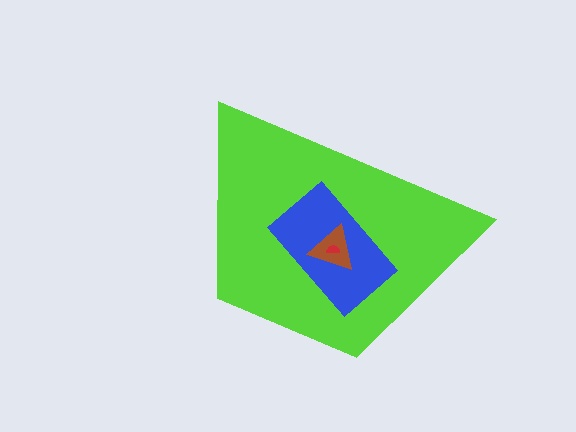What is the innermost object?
The red semicircle.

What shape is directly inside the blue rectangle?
The brown triangle.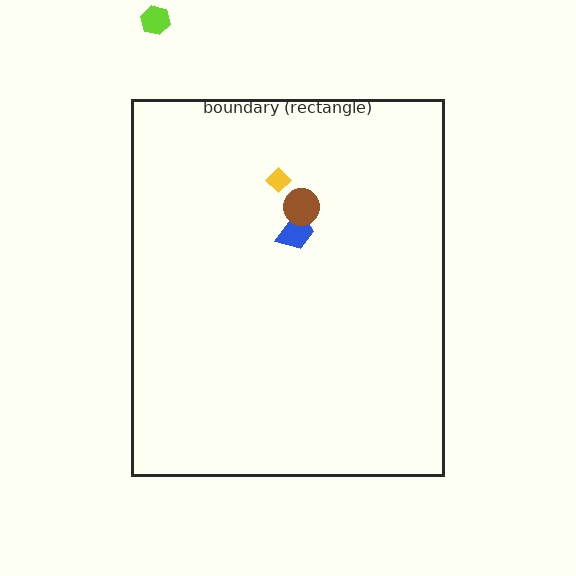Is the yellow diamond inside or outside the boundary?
Inside.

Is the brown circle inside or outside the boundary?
Inside.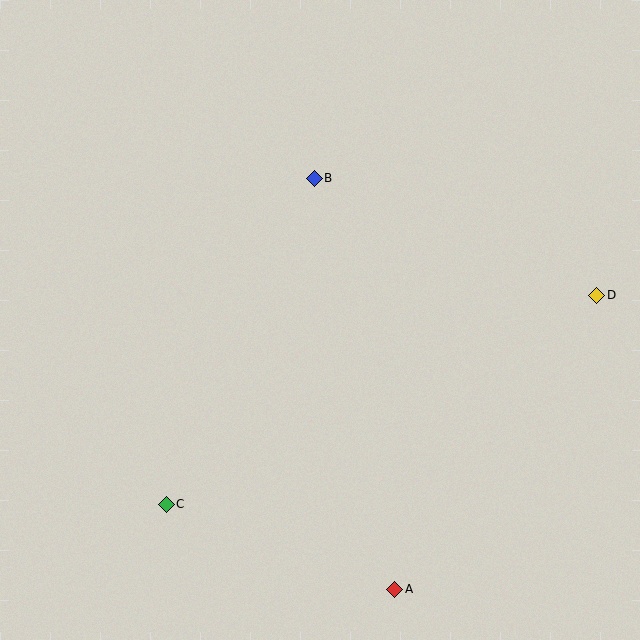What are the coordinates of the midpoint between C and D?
The midpoint between C and D is at (382, 400).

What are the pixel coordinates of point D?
Point D is at (597, 295).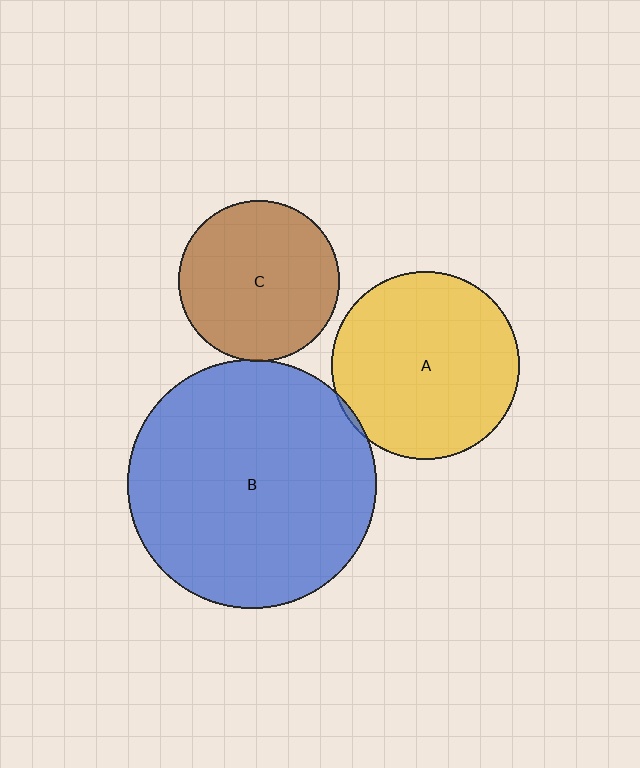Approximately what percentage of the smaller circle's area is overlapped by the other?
Approximately 5%.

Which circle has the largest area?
Circle B (blue).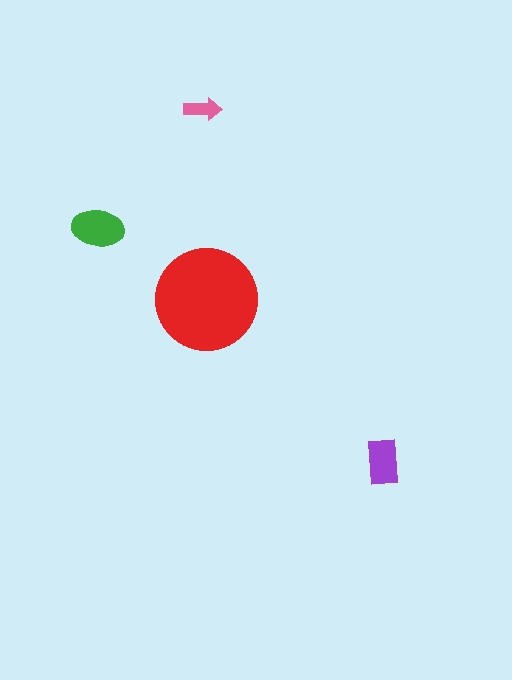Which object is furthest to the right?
The purple rectangle is rightmost.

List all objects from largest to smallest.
The red circle, the green ellipse, the purple rectangle, the pink arrow.